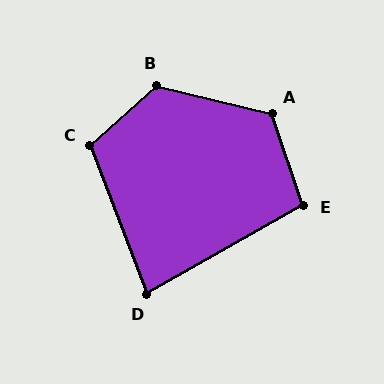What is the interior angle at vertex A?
Approximately 122 degrees (obtuse).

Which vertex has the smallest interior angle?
D, at approximately 81 degrees.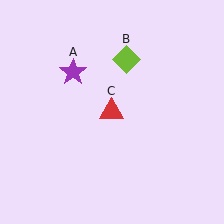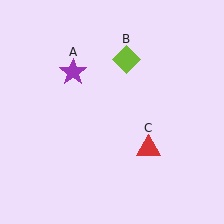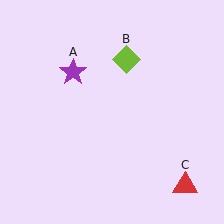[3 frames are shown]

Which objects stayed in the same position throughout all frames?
Purple star (object A) and lime diamond (object B) remained stationary.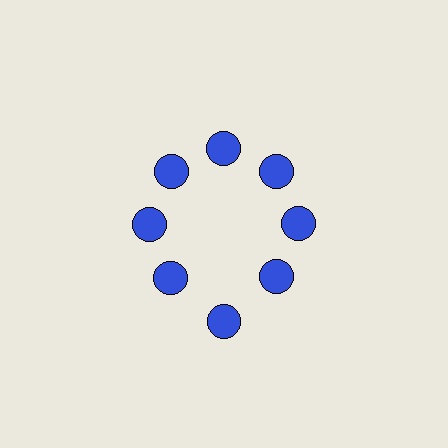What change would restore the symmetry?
The symmetry would be restored by moving it inward, back onto the ring so that all 8 circles sit at equal angles and equal distance from the center.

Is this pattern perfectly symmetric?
No. The 8 blue circles are arranged in a ring, but one element near the 6 o'clock position is pushed outward from the center, breaking the 8-fold rotational symmetry.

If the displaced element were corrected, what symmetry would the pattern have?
It would have 8-fold rotational symmetry — the pattern would map onto itself every 45 degrees.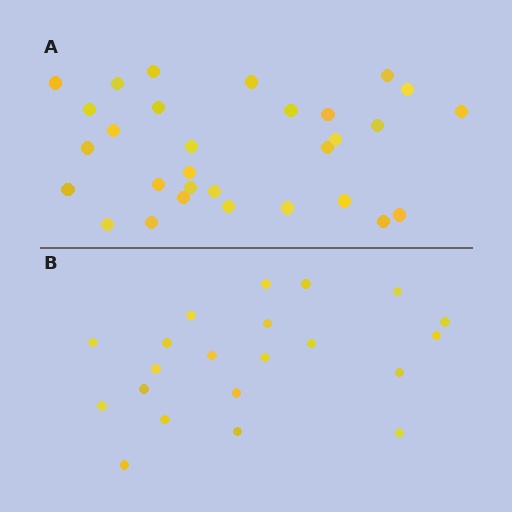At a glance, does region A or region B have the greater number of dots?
Region A (the top region) has more dots.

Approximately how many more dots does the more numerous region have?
Region A has roughly 8 or so more dots than region B.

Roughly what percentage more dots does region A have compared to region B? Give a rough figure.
About 45% more.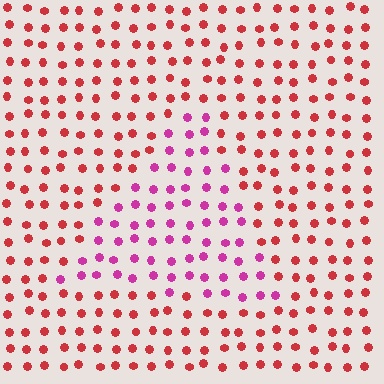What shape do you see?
I see a triangle.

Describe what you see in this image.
The image is filled with small red elements in a uniform arrangement. A triangle-shaped region is visible where the elements are tinted to a slightly different hue, forming a subtle color boundary.